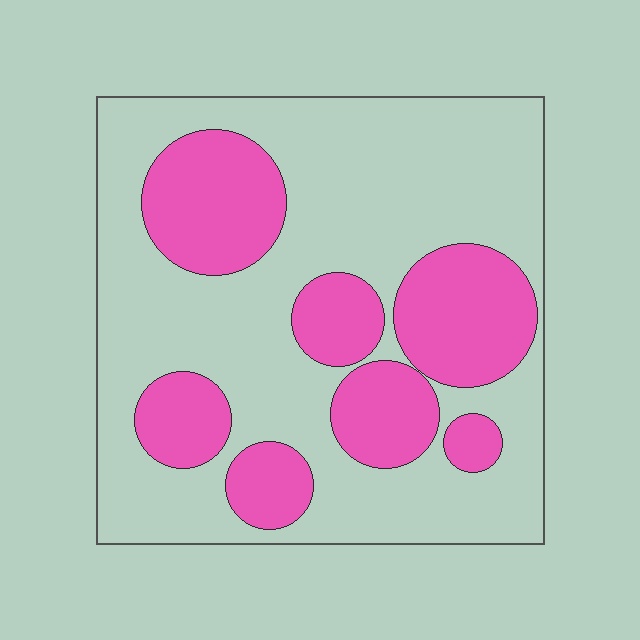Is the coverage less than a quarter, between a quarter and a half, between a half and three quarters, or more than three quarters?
Between a quarter and a half.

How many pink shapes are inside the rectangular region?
7.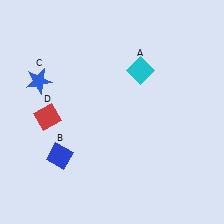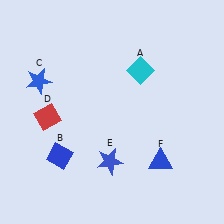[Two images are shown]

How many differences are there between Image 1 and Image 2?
There are 2 differences between the two images.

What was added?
A blue star (E), a blue triangle (F) were added in Image 2.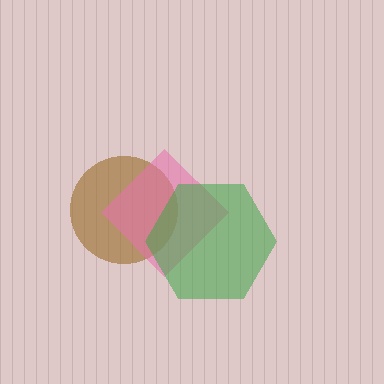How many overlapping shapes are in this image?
There are 3 overlapping shapes in the image.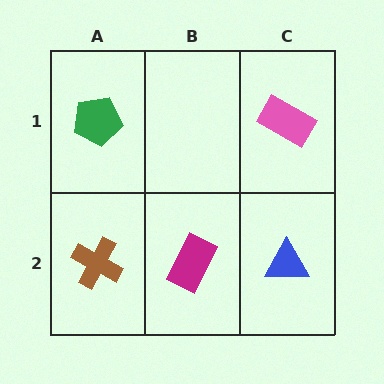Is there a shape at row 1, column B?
No, that cell is empty.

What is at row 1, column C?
A pink rectangle.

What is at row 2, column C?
A blue triangle.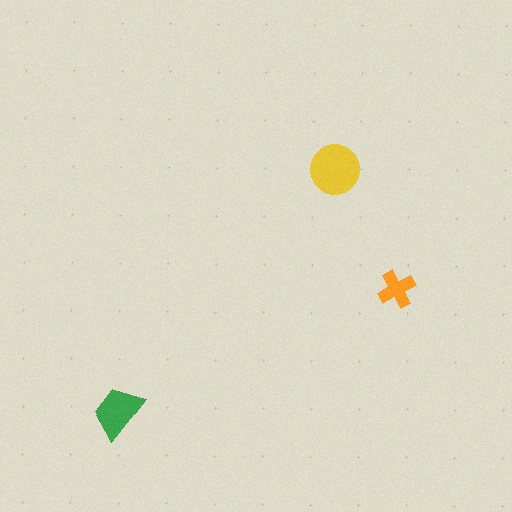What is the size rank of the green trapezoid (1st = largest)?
2nd.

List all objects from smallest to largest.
The orange cross, the green trapezoid, the yellow circle.